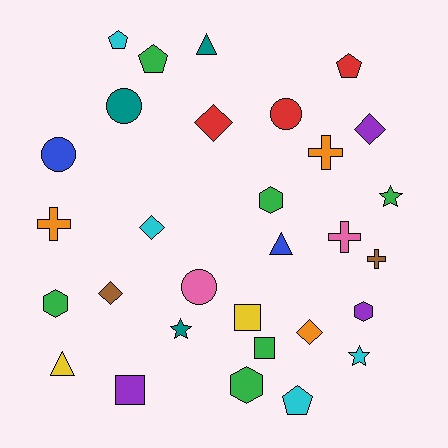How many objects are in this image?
There are 30 objects.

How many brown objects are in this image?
There are 2 brown objects.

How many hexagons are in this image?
There are 4 hexagons.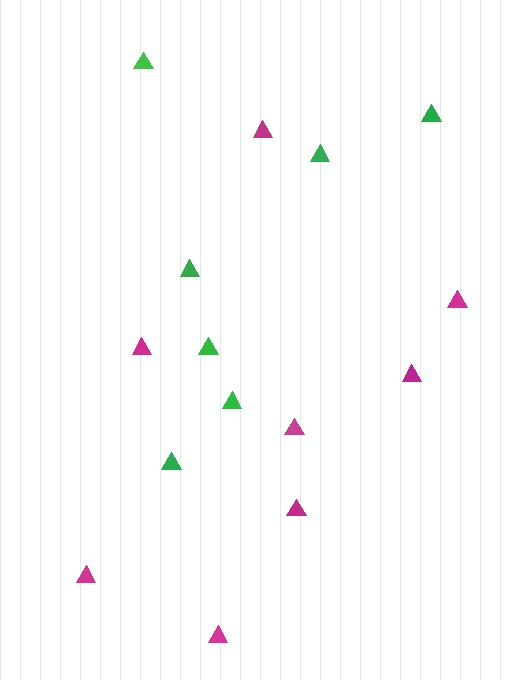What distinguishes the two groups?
There are 2 groups: one group of magenta triangles (8) and one group of green triangles (7).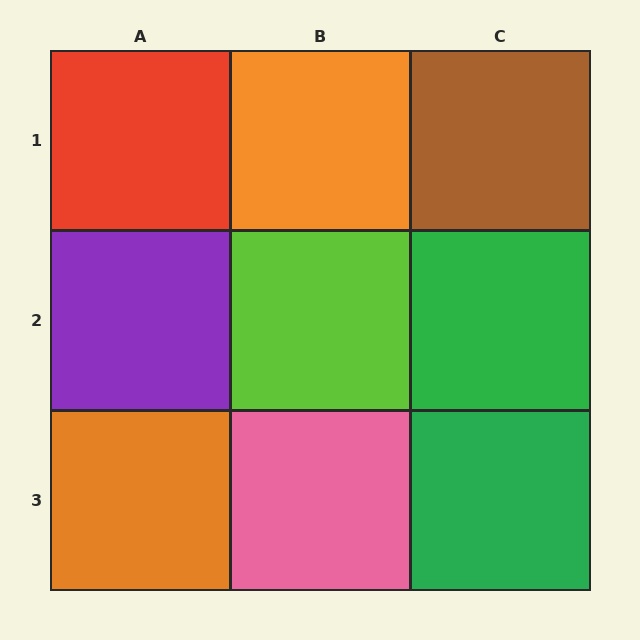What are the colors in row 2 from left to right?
Purple, lime, green.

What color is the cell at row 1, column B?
Orange.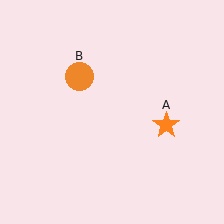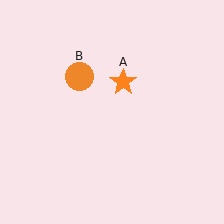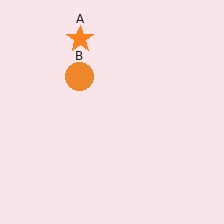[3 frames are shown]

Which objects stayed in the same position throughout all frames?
Orange circle (object B) remained stationary.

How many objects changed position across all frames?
1 object changed position: orange star (object A).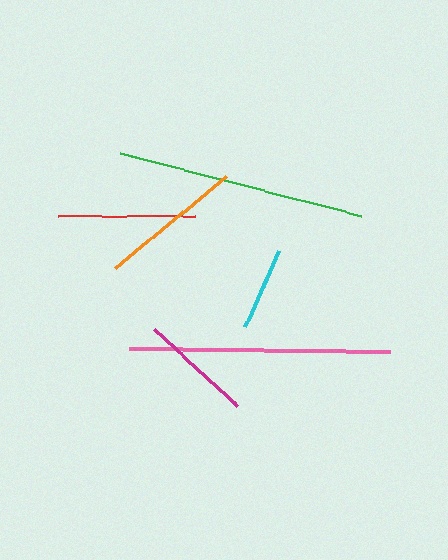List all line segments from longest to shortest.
From longest to shortest: pink, green, orange, red, magenta, cyan.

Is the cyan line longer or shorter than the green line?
The green line is longer than the cyan line.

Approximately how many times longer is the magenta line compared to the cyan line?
The magenta line is approximately 1.4 times the length of the cyan line.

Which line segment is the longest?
The pink line is the longest at approximately 262 pixels.